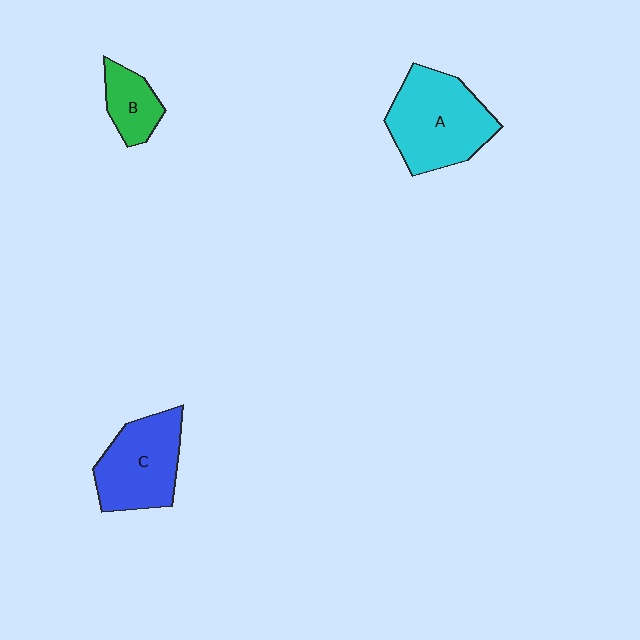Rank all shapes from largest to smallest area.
From largest to smallest: A (cyan), C (blue), B (green).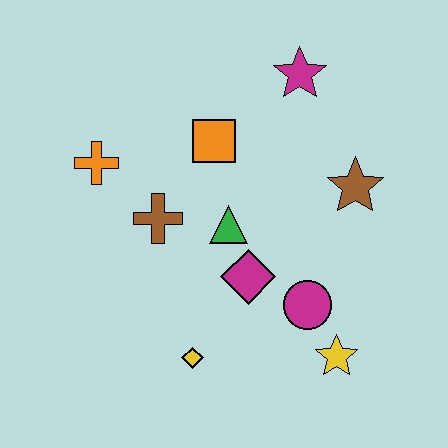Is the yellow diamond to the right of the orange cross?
Yes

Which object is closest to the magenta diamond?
The green triangle is closest to the magenta diamond.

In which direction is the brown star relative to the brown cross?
The brown star is to the right of the brown cross.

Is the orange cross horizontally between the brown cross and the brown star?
No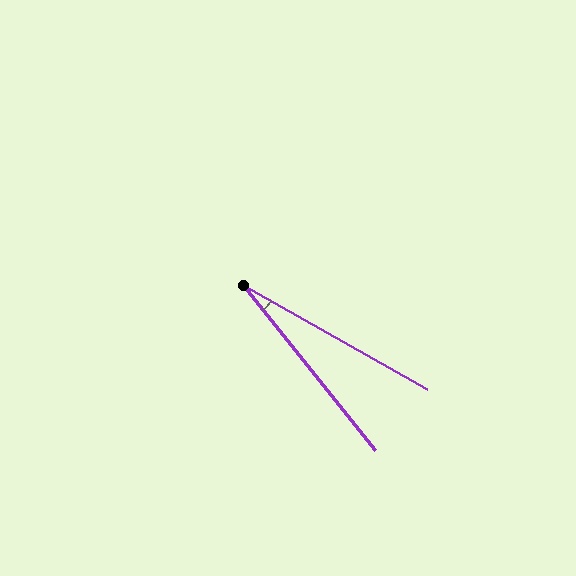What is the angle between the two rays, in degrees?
Approximately 22 degrees.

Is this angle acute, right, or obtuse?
It is acute.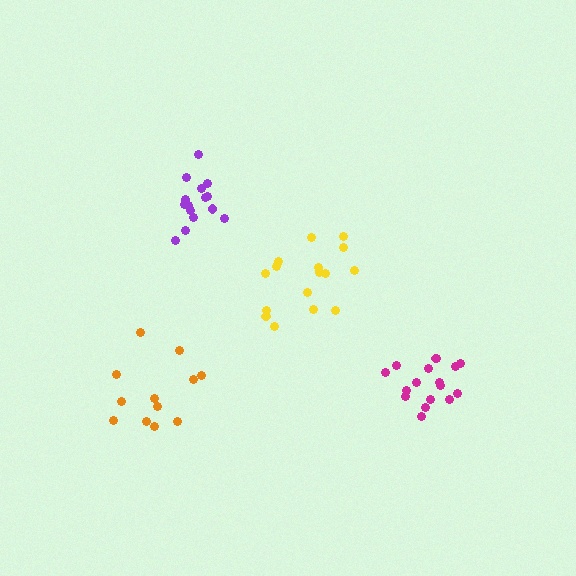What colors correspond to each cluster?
The clusters are colored: yellow, orange, purple, magenta.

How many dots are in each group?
Group 1: 16 dots, Group 2: 12 dots, Group 3: 15 dots, Group 4: 17 dots (60 total).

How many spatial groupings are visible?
There are 4 spatial groupings.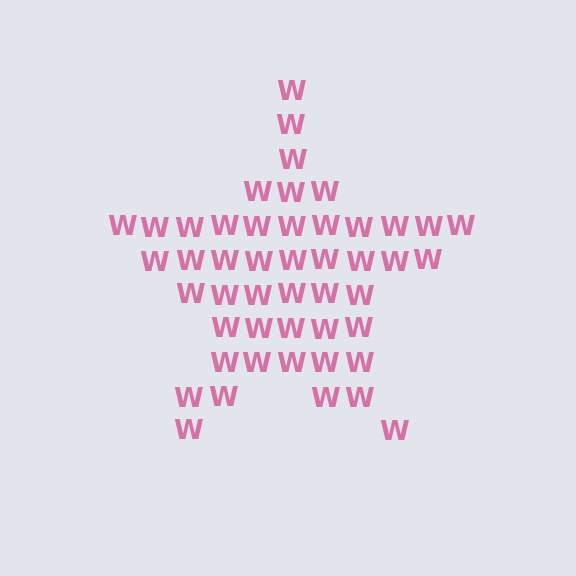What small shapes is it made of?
It is made of small letter W's.